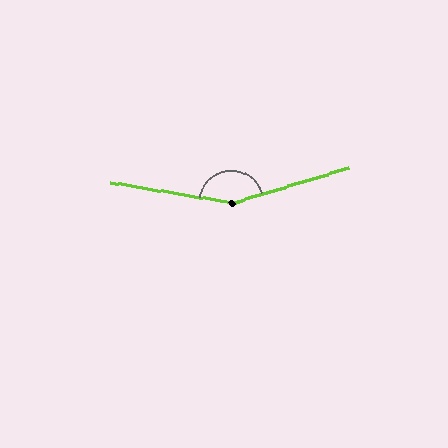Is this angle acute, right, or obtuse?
It is obtuse.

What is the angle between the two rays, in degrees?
Approximately 154 degrees.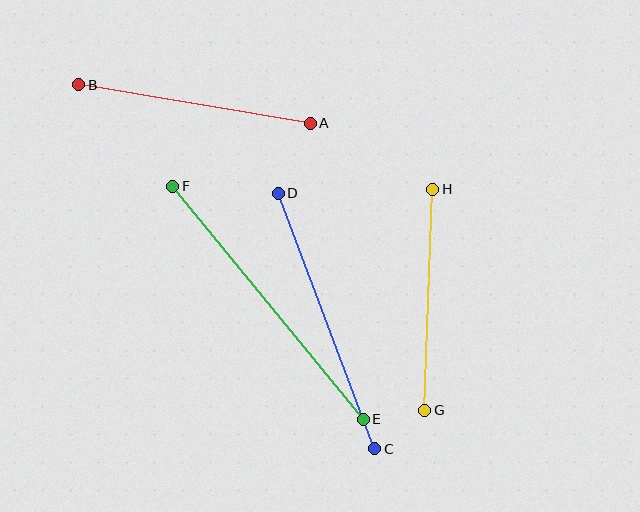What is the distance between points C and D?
The distance is approximately 273 pixels.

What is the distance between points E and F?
The distance is approximately 301 pixels.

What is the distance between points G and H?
The distance is approximately 221 pixels.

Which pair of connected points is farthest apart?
Points E and F are farthest apart.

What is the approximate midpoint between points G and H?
The midpoint is at approximately (429, 300) pixels.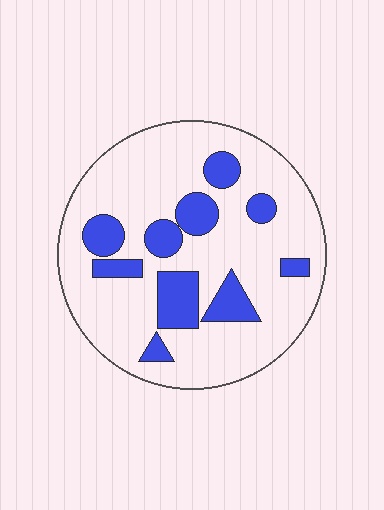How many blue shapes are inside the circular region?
10.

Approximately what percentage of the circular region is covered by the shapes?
Approximately 20%.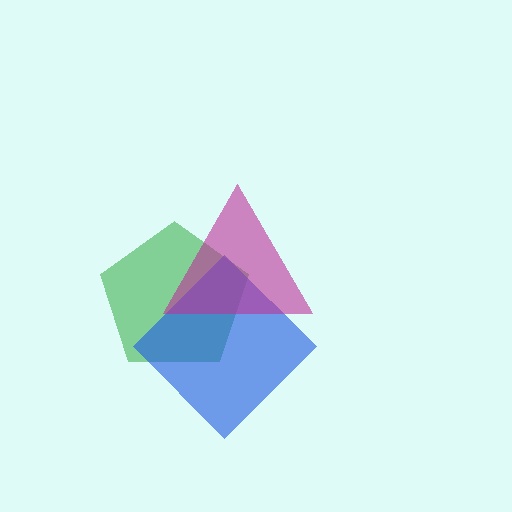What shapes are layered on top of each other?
The layered shapes are: a green pentagon, a blue diamond, a magenta triangle.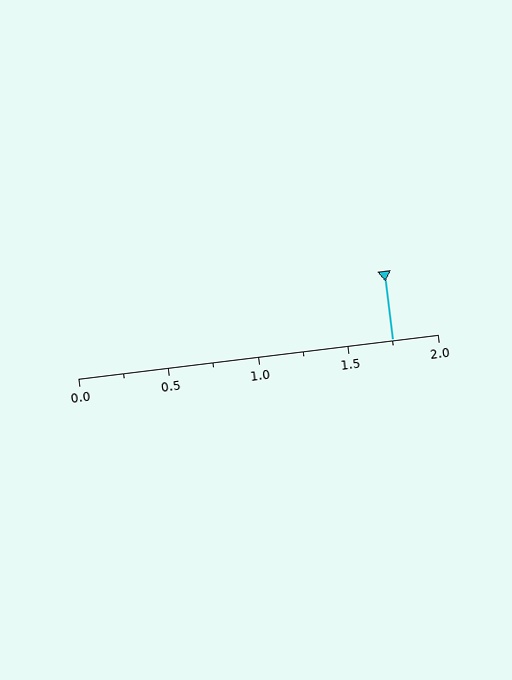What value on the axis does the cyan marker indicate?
The marker indicates approximately 1.75.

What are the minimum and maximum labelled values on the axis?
The axis runs from 0.0 to 2.0.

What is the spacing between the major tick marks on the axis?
The major ticks are spaced 0.5 apart.